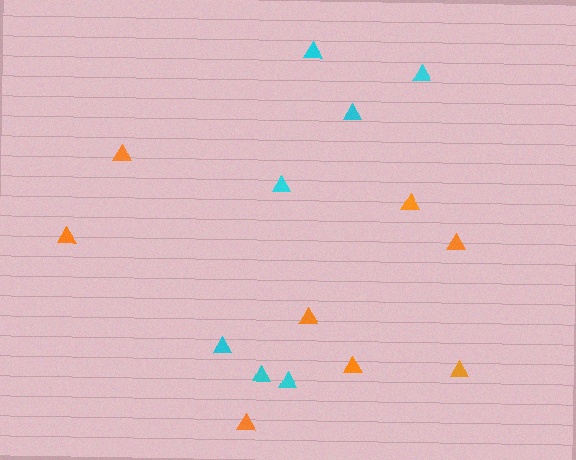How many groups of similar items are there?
There are 2 groups: one group of orange triangles (8) and one group of cyan triangles (7).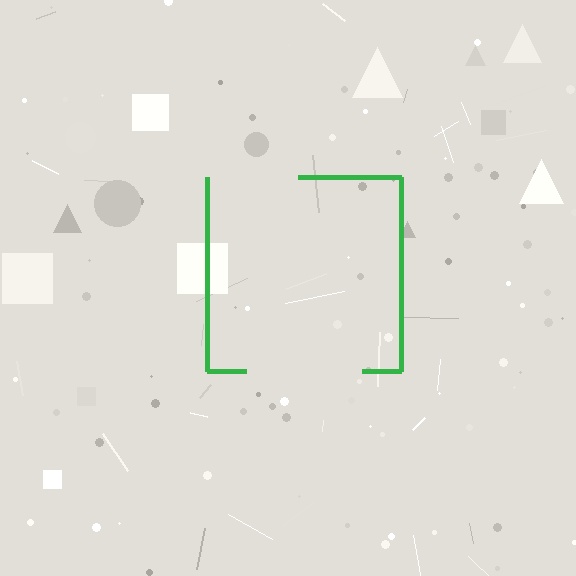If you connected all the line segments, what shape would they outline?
They would outline a square.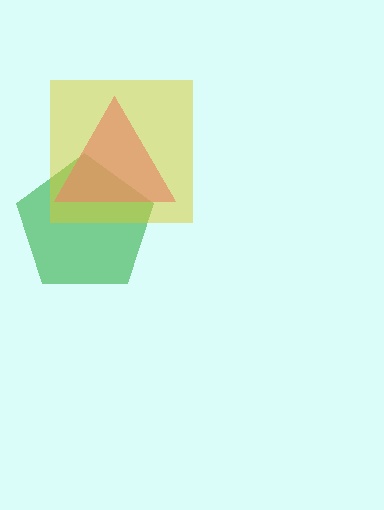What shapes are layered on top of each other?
The layered shapes are: a green pentagon, a pink triangle, a yellow square.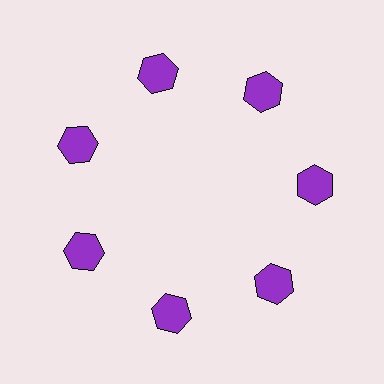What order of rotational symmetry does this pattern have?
This pattern has 7-fold rotational symmetry.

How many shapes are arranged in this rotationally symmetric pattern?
There are 7 shapes, arranged in 7 groups of 1.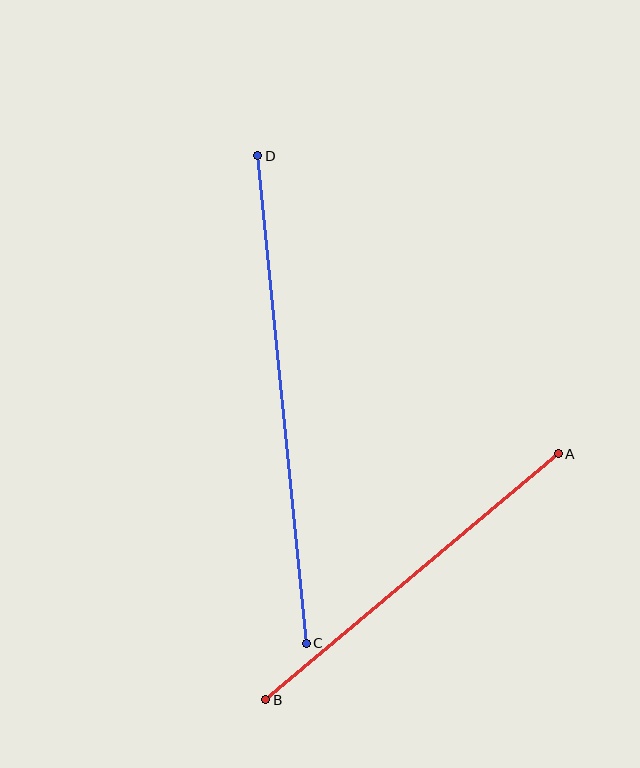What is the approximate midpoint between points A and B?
The midpoint is at approximately (412, 577) pixels.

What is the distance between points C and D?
The distance is approximately 490 pixels.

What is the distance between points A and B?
The distance is approximately 382 pixels.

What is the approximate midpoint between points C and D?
The midpoint is at approximately (282, 400) pixels.